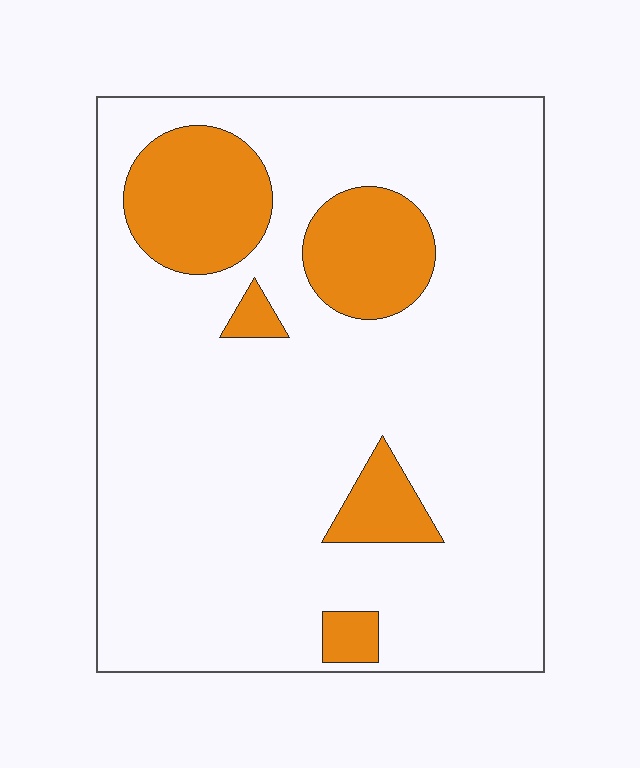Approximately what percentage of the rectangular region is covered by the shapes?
Approximately 15%.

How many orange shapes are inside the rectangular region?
5.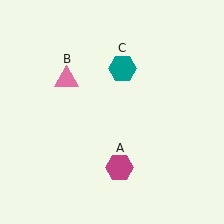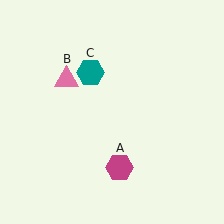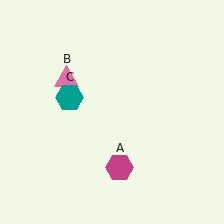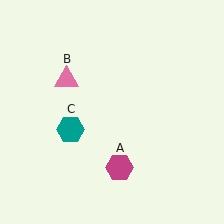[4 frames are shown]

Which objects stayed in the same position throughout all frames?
Magenta hexagon (object A) and pink triangle (object B) remained stationary.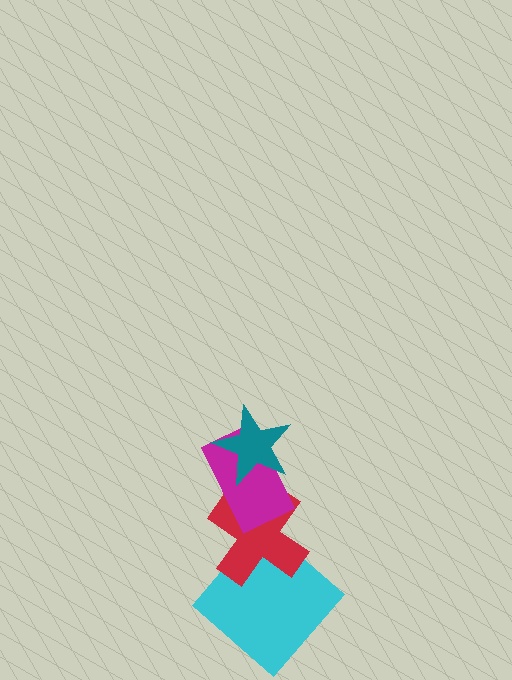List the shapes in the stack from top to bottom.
From top to bottom: the teal star, the magenta rectangle, the red cross, the cyan diamond.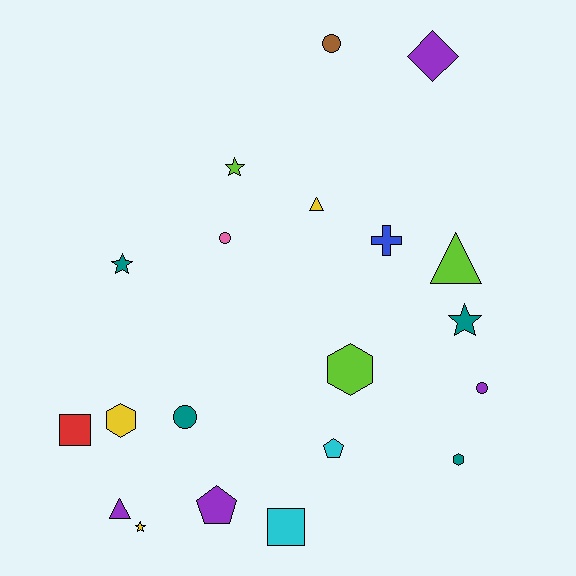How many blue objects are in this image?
There is 1 blue object.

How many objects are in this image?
There are 20 objects.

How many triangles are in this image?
There are 3 triangles.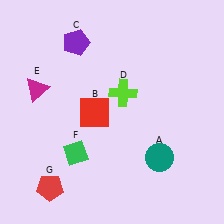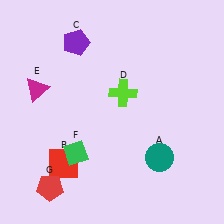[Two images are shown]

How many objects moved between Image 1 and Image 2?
1 object moved between the two images.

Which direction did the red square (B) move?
The red square (B) moved down.